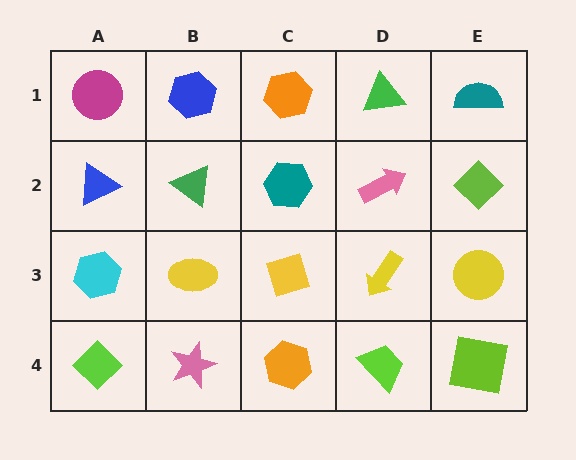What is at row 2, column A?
A blue triangle.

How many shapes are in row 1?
5 shapes.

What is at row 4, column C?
An orange hexagon.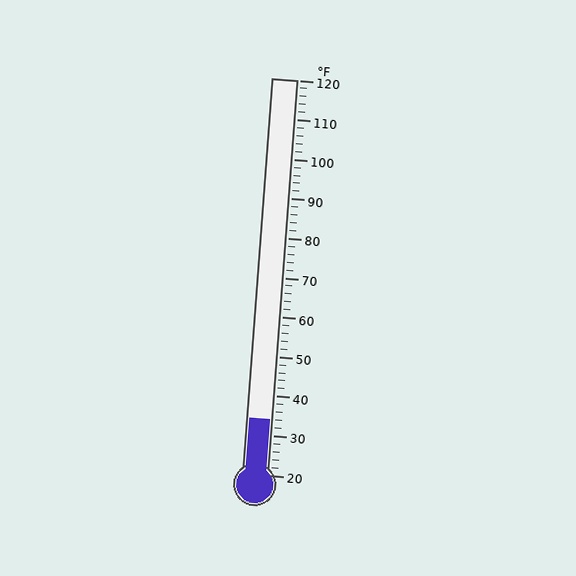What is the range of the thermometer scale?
The thermometer scale ranges from 20°F to 120°F.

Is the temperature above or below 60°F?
The temperature is below 60°F.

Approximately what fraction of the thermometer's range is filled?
The thermometer is filled to approximately 15% of its range.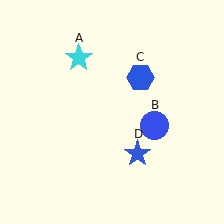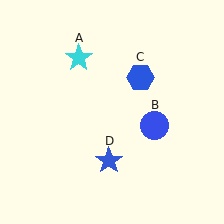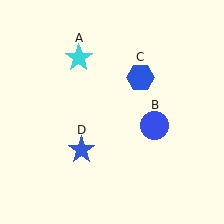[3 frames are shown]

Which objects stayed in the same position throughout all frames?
Cyan star (object A) and blue circle (object B) and blue hexagon (object C) remained stationary.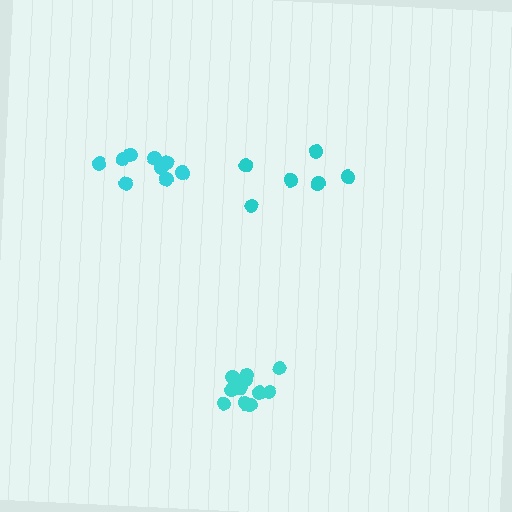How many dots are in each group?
Group 1: 6 dots, Group 2: 9 dots, Group 3: 11 dots (26 total).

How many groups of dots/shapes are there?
There are 3 groups.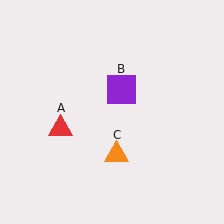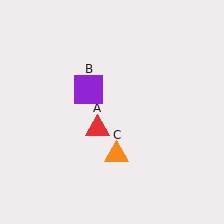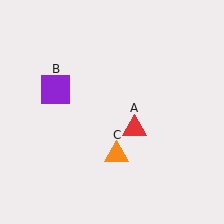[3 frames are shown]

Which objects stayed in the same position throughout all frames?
Orange triangle (object C) remained stationary.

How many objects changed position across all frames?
2 objects changed position: red triangle (object A), purple square (object B).